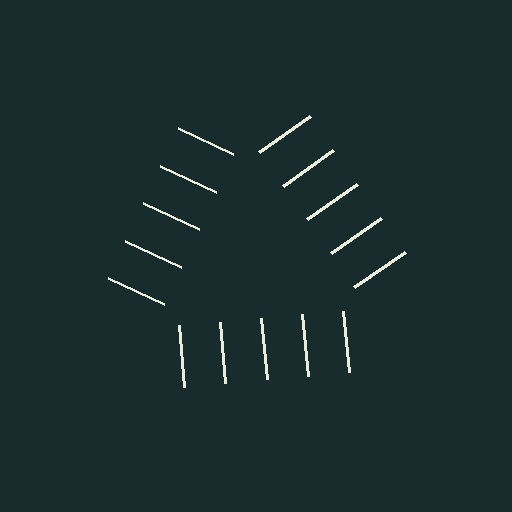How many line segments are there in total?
15 — 5 along each of the 3 edges.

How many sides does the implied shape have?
3 sides — the line-ends trace a triangle.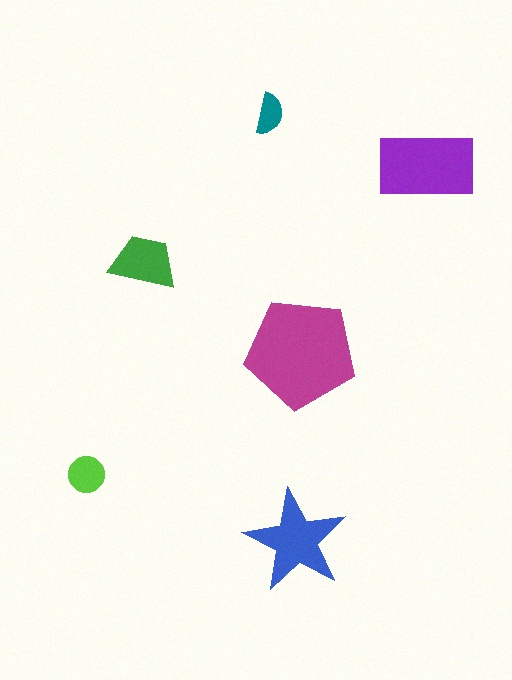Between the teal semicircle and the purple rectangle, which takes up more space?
The purple rectangle.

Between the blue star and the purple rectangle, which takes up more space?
The purple rectangle.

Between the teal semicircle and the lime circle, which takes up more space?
The lime circle.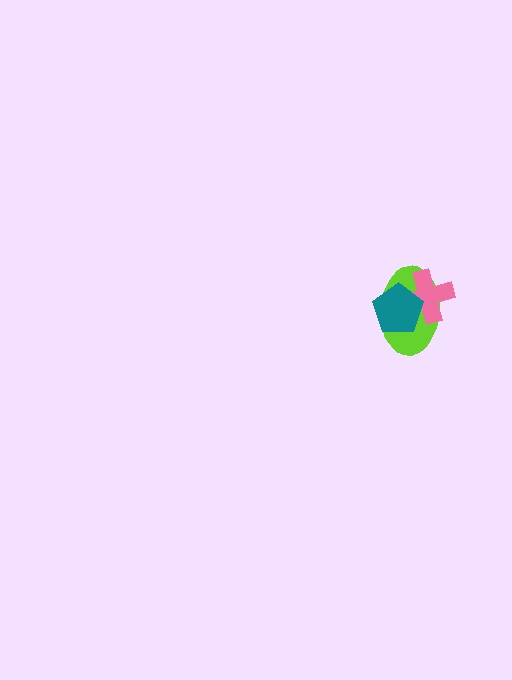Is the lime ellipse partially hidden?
Yes, it is partially covered by another shape.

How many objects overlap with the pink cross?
2 objects overlap with the pink cross.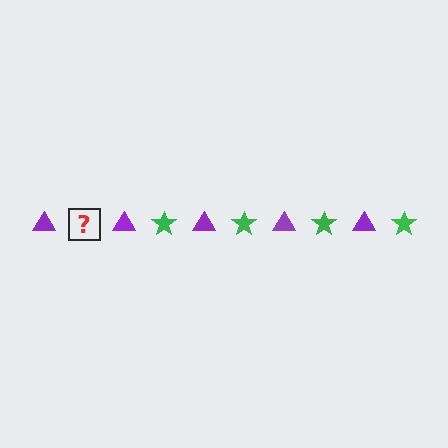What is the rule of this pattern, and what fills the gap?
The rule is that the pattern alternates between purple triangle and green star. The gap should be filled with a green star.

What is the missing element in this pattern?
The missing element is a green star.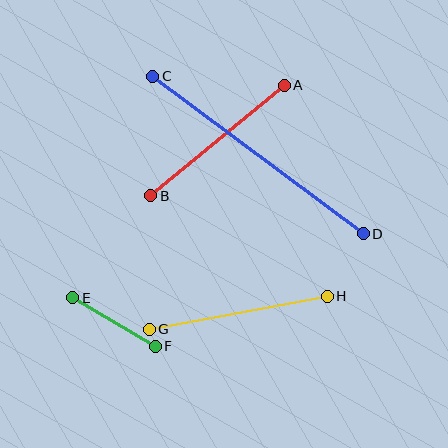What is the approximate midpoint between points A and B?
The midpoint is at approximately (218, 141) pixels.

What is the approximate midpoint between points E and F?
The midpoint is at approximately (114, 322) pixels.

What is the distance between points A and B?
The distance is approximately 173 pixels.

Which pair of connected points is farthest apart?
Points C and D are farthest apart.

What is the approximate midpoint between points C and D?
The midpoint is at approximately (258, 155) pixels.